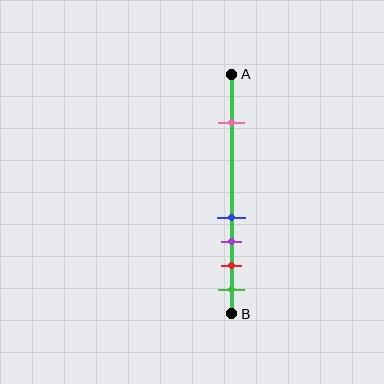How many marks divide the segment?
There are 5 marks dividing the segment.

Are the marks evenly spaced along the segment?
No, the marks are not evenly spaced.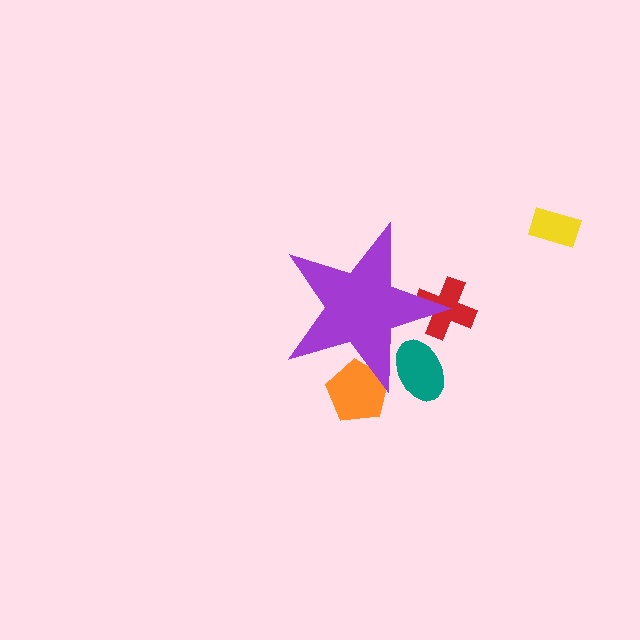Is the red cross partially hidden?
Yes, the red cross is partially hidden behind the purple star.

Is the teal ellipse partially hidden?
Yes, the teal ellipse is partially hidden behind the purple star.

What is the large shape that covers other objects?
A purple star.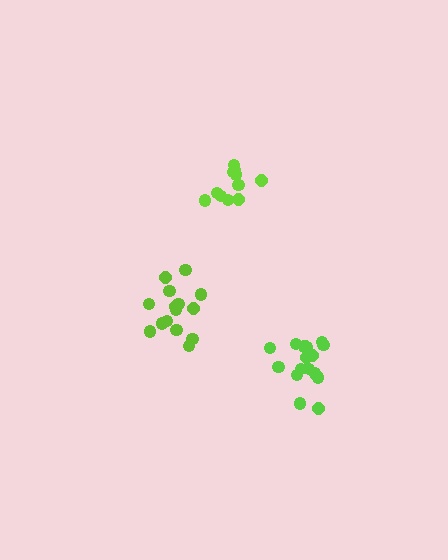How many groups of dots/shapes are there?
There are 3 groups.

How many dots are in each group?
Group 1: 11 dots, Group 2: 17 dots, Group 3: 15 dots (43 total).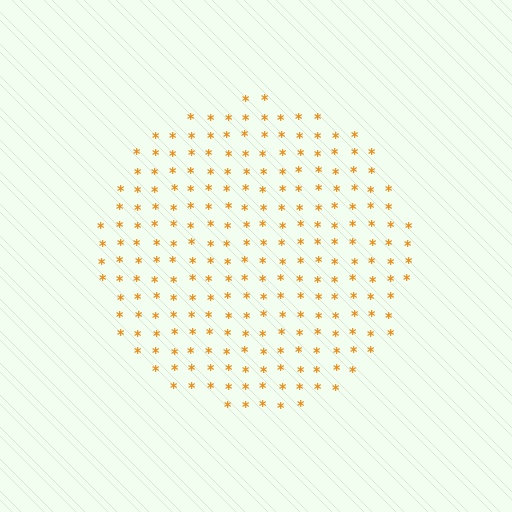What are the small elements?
The small elements are asterisks.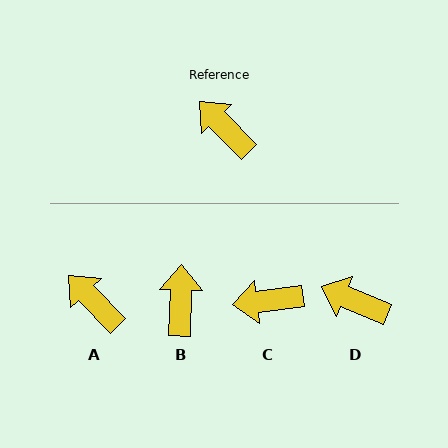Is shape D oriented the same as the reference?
No, it is off by about 23 degrees.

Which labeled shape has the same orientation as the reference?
A.